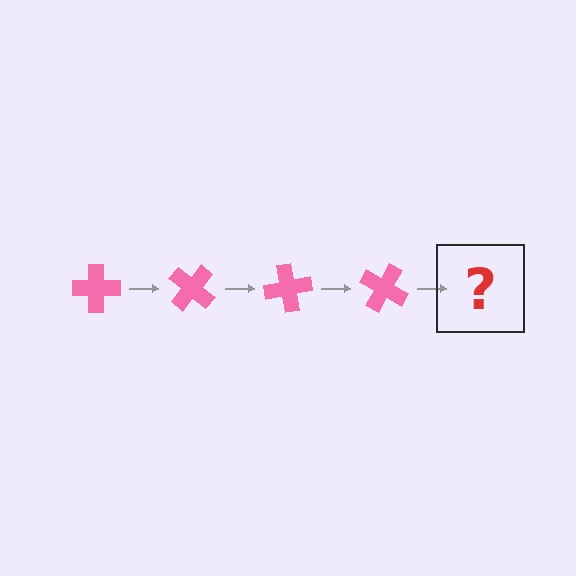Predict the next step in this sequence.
The next step is a pink cross rotated 160 degrees.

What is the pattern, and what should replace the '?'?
The pattern is that the cross rotates 40 degrees each step. The '?' should be a pink cross rotated 160 degrees.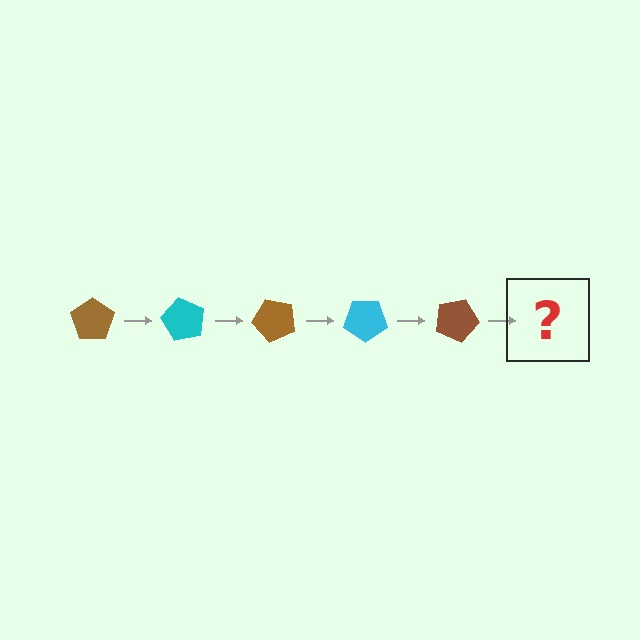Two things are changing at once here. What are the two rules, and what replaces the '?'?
The two rules are that it rotates 60 degrees each step and the color cycles through brown and cyan. The '?' should be a cyan pentagon, rotated 300 degrees from the start.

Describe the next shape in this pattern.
It should be a cyan pentagon, rotated 300 degrees from the start.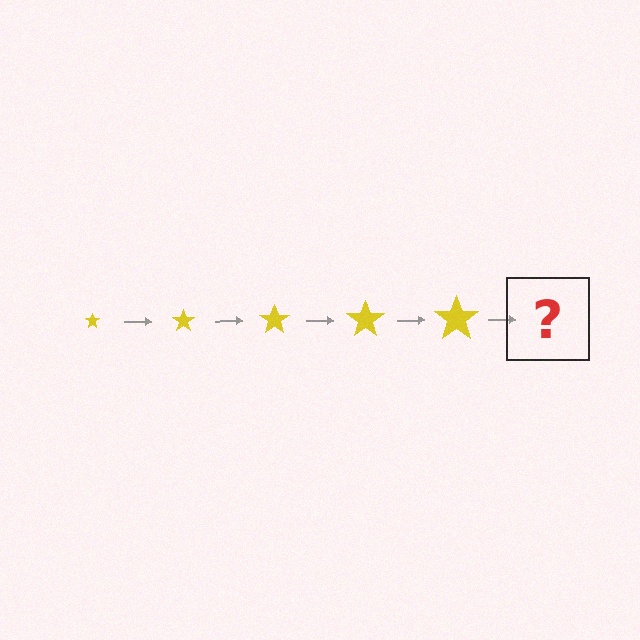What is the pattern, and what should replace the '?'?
The pattern is that the star gets progressively larger each step. The '?' should be a yellow star, larger than the previous one.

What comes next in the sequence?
The next element should be a yellow star, larger than the previous one.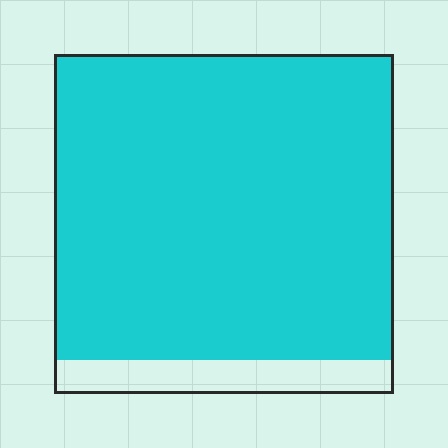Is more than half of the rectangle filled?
Yes.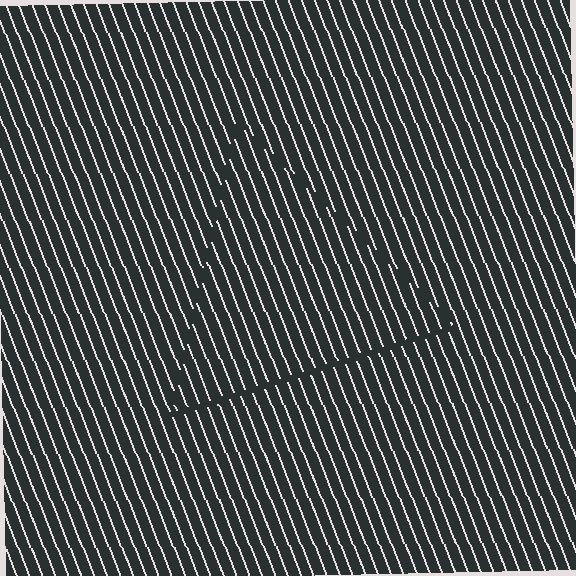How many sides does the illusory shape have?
3 sides — the line-ends trace a triangle.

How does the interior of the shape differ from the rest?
The interior of the shape contains the same grating, shifted by half a period — the contour is defined by the phase discontinuity where line-ends from the inner and outer gratings abut.